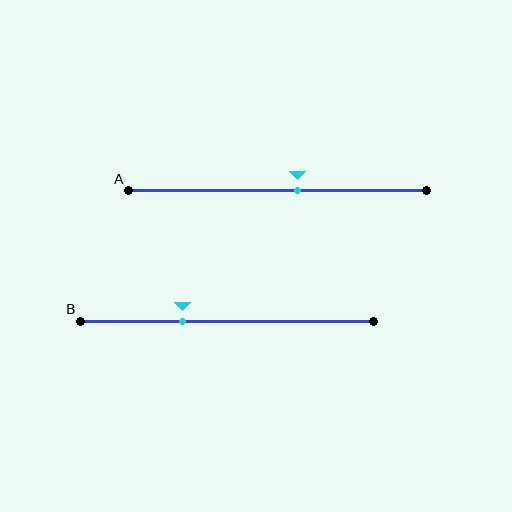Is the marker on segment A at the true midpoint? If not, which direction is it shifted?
No, the marker on segment A is shifted to the right by about 7% of the segment length.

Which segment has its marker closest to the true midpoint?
Segment A has its marker closest to the true midpoint.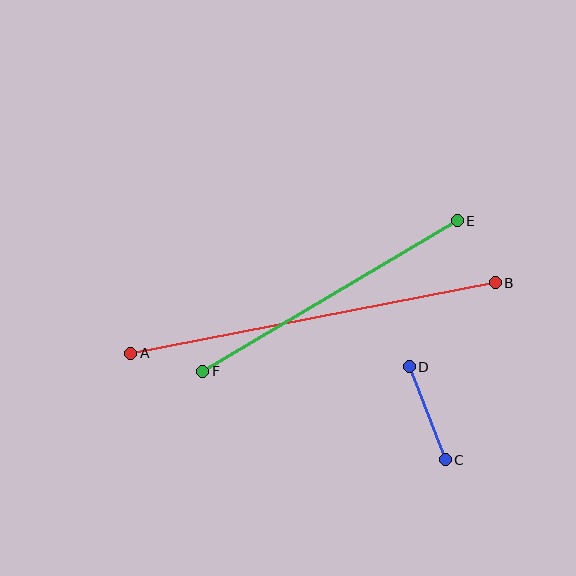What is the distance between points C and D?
The distance is approximately 100 pixels.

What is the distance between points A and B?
The distance is approximately 372 pixels.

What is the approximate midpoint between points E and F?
The midpoint is at approximately (330, 296) pixels.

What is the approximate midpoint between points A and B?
The midpoint is at approximately (313, 318) pixels.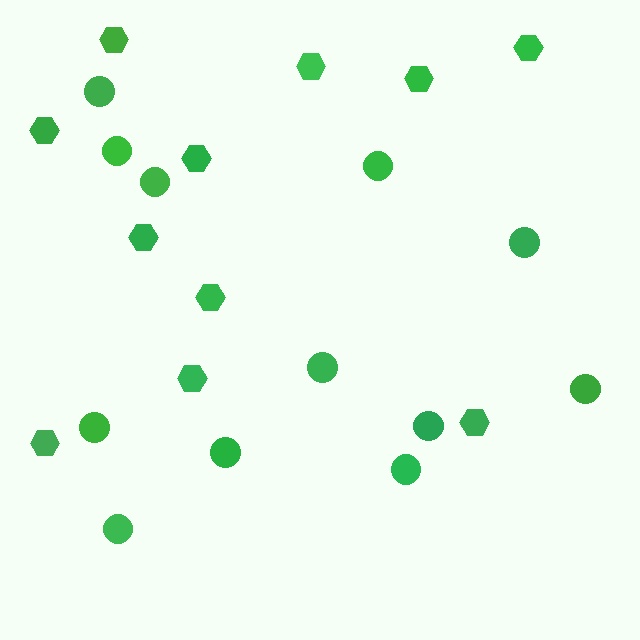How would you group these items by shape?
There are 2 groups: one group of hexagons (11) and one group of circles (12).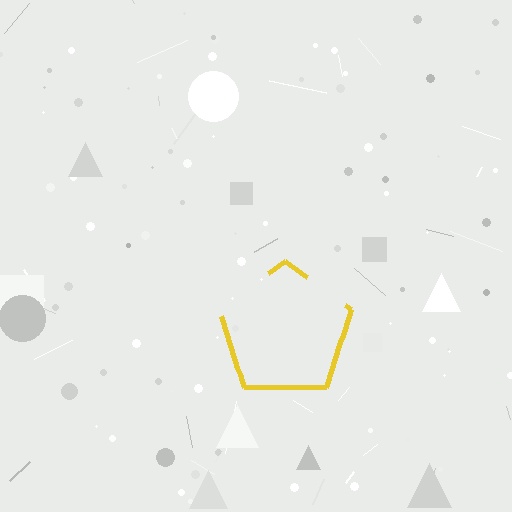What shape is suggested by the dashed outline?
The dashed outline suggests a pentagon.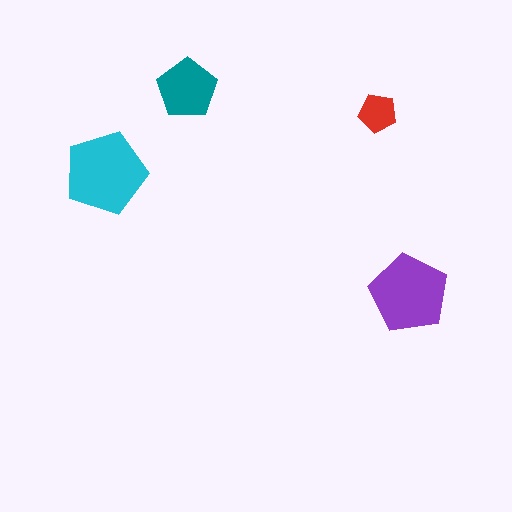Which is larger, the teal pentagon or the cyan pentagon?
The cyan one.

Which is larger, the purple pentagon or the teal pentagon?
The purple one.